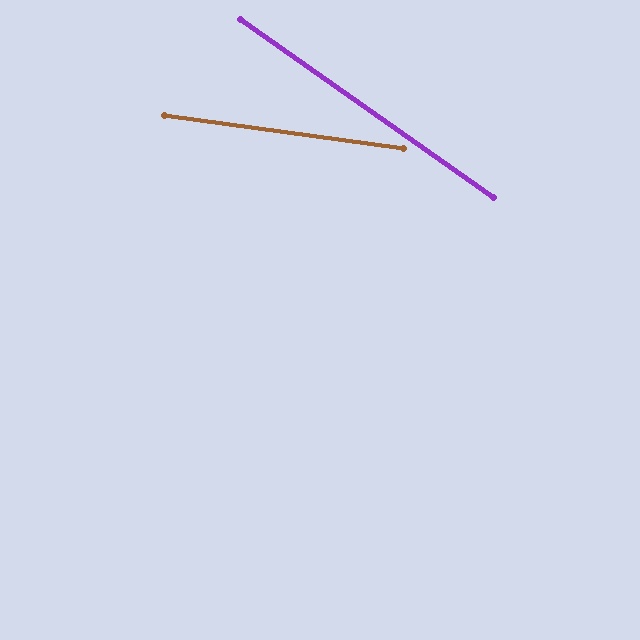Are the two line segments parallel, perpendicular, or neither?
Neither parallel nor perpendicular — they differ by about 28°.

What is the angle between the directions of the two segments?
Approximately 28 degrees.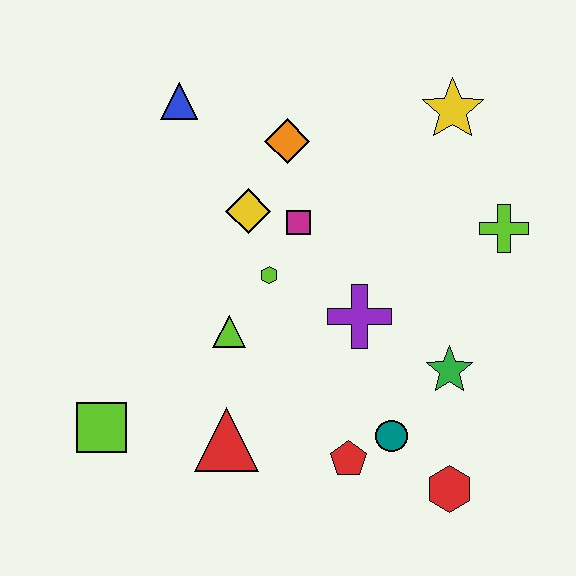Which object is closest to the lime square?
The red triangle is closest to the lime square.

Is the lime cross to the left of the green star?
No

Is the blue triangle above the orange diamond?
Yes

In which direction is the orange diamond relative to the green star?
The orange diamond is above the green star.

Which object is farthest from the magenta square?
The red hexagon is farthest from the magenta square.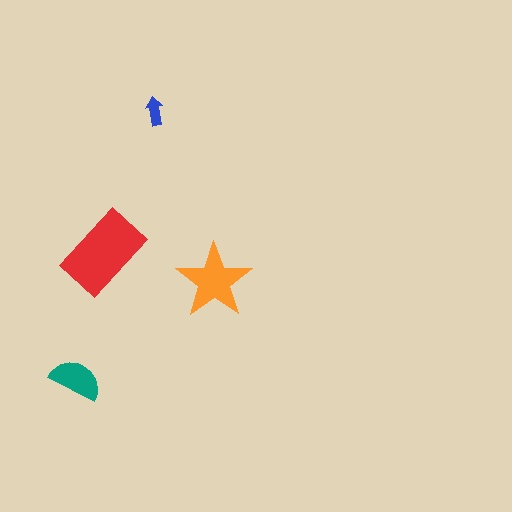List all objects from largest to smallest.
The red rectangle, the orange star, the teal semicircle, the blue arrow.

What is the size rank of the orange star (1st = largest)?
2nd.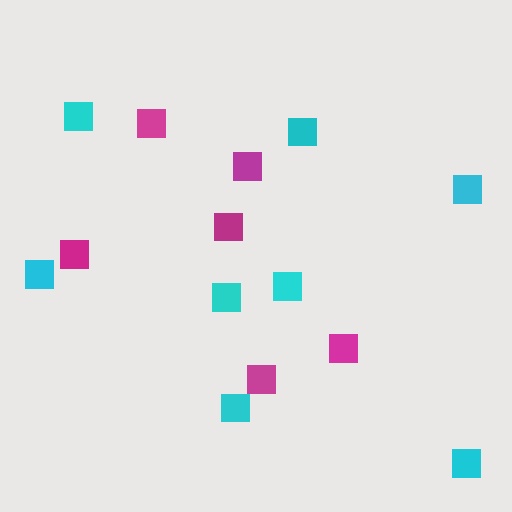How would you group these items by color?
There are 2 groups: one group of magenta squares (6) and one group of cyan squares (8).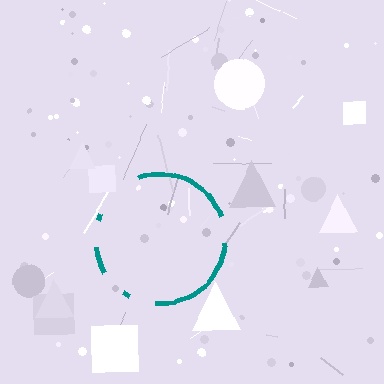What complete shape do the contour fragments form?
The contour fragments form a circle.